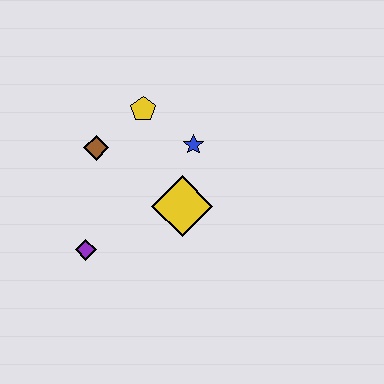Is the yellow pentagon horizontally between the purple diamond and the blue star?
Yes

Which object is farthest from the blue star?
The purple diamond is farthest from the blue star.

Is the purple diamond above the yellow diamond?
No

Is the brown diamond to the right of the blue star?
No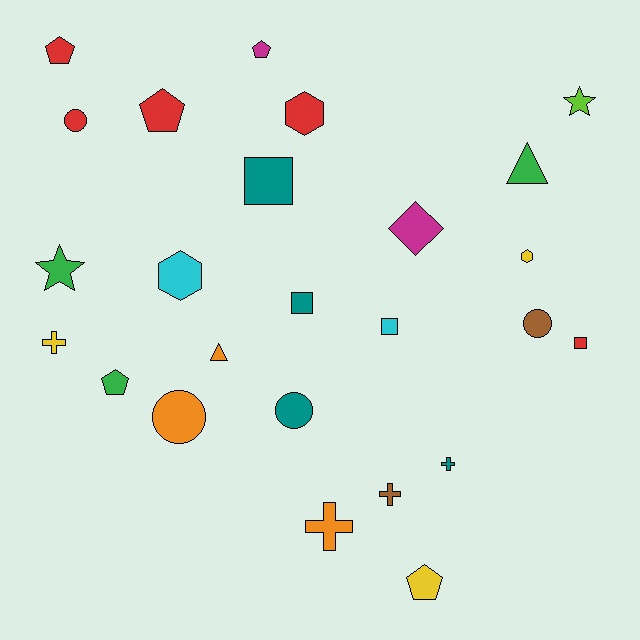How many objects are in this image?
There are 25 objects.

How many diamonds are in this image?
There is 1 diamond.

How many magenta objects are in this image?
There are 2 magenta objects.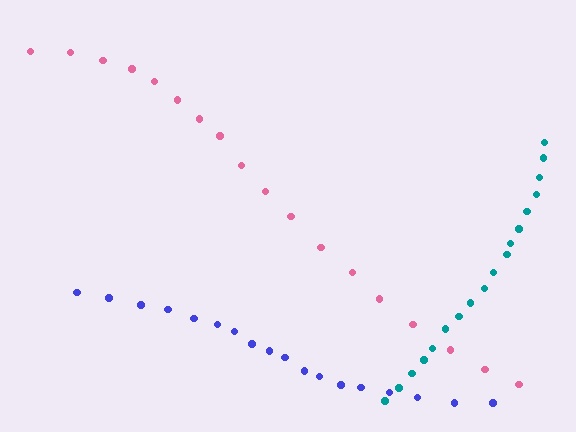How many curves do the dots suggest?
There are 3 distinct paths.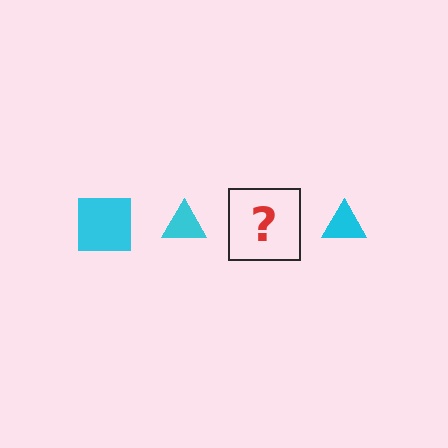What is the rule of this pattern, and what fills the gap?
The rule is that the pattern cycles through square, triangle shapes in cyan. The gap should be filled with a cyan square.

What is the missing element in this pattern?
The missing element is a cyan square.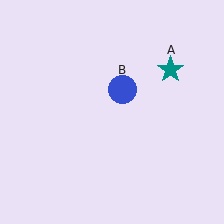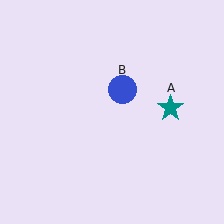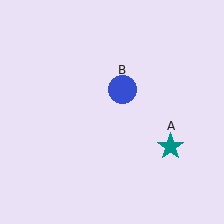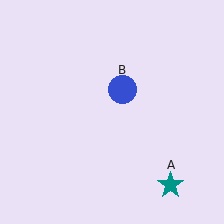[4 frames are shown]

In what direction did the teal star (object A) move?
The teal star (object A) moved down.